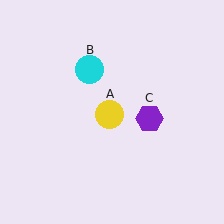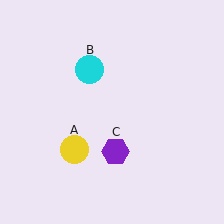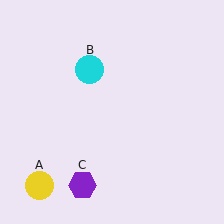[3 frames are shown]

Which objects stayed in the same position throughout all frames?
Cyan circle (object B) remained stationary.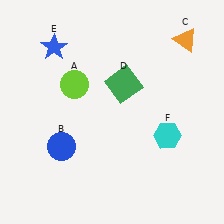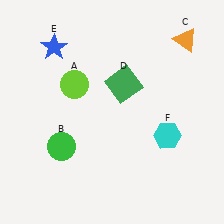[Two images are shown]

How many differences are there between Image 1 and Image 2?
There is 1 difference between the two images.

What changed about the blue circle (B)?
In Image 1, B is blue. In Image 2, it changed to green.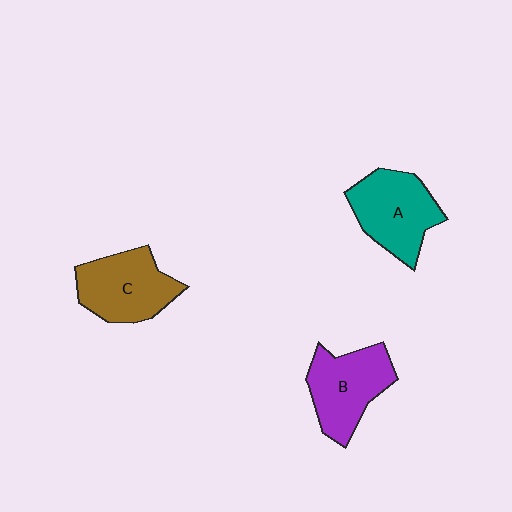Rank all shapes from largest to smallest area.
From largest to smallest: A (teal), C (brown), B (purple).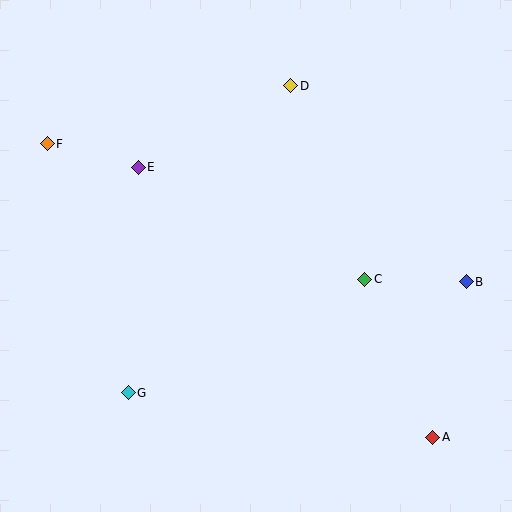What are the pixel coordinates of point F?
Point F is at (47, 144).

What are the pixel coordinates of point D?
Point D is at (291, 86).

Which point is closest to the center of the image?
Point C at (365, 279) is closest to the center.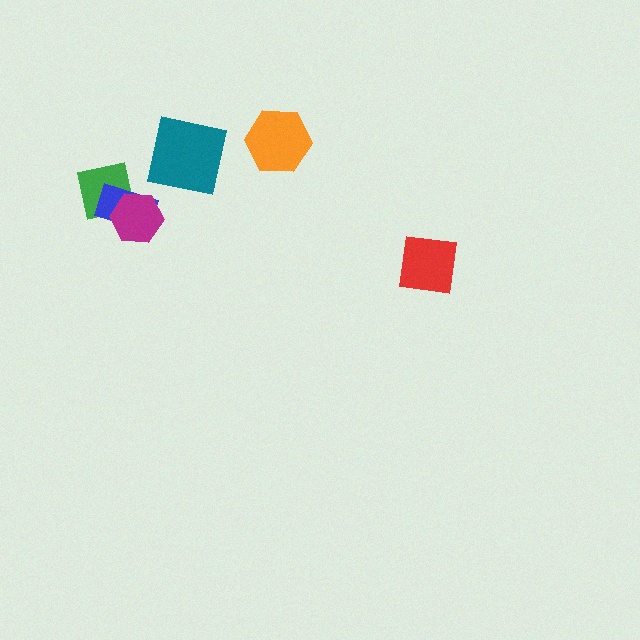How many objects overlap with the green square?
2 objects overlap with the green square.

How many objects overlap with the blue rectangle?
2 objects overlap with the blue rectangle.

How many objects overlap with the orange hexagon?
0 objects overlap with the orange hexagon.